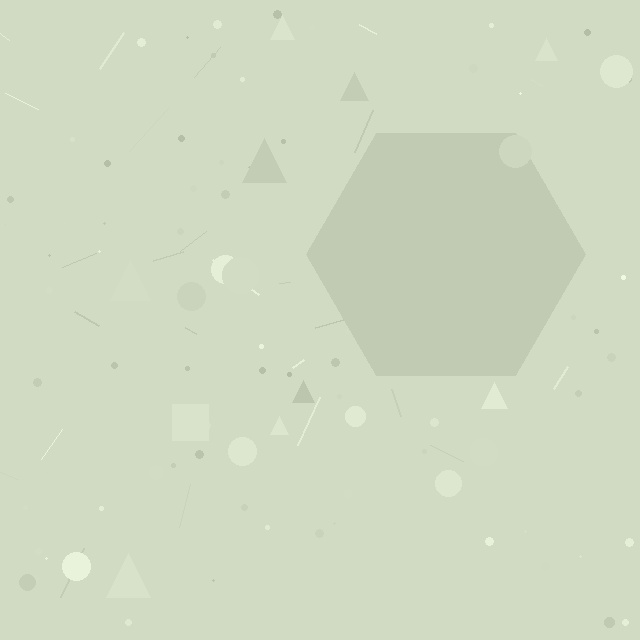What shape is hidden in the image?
A hexagon is hidden in the image.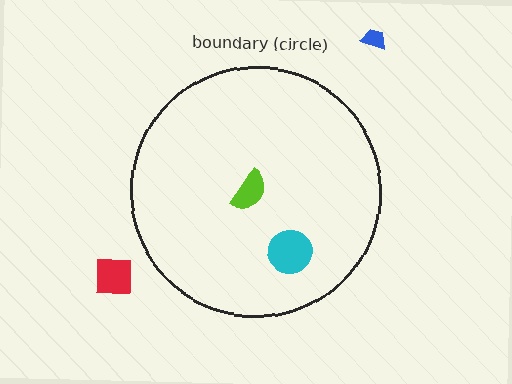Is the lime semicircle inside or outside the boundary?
Inside.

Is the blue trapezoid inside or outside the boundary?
Outside.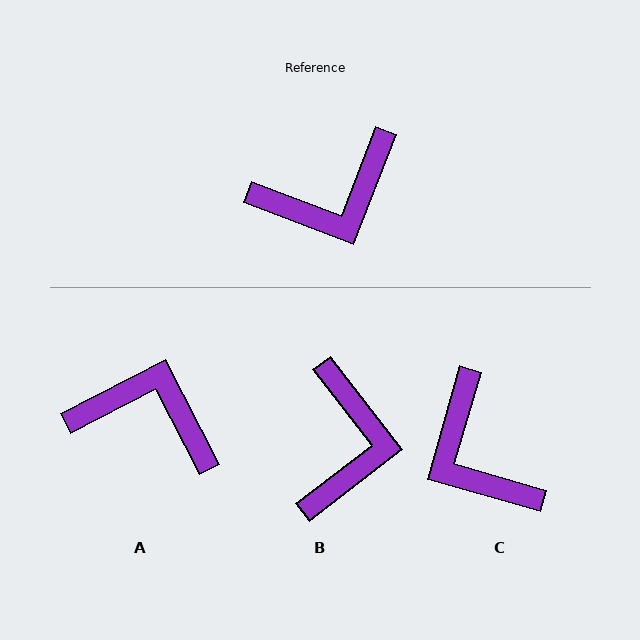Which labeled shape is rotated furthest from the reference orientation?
A, about 138 degrees away.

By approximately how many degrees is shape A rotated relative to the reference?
Approximately 138 degrees counter-clockwise.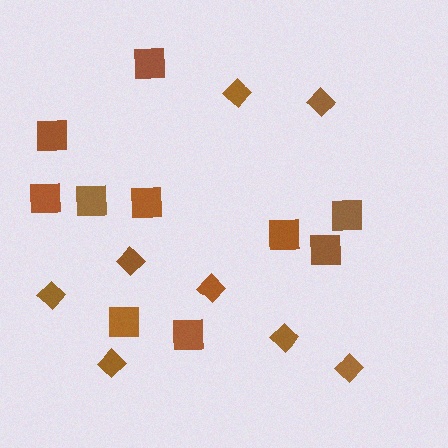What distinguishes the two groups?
There are 2 groups: one group of diamonds (8) and one group of squares (10).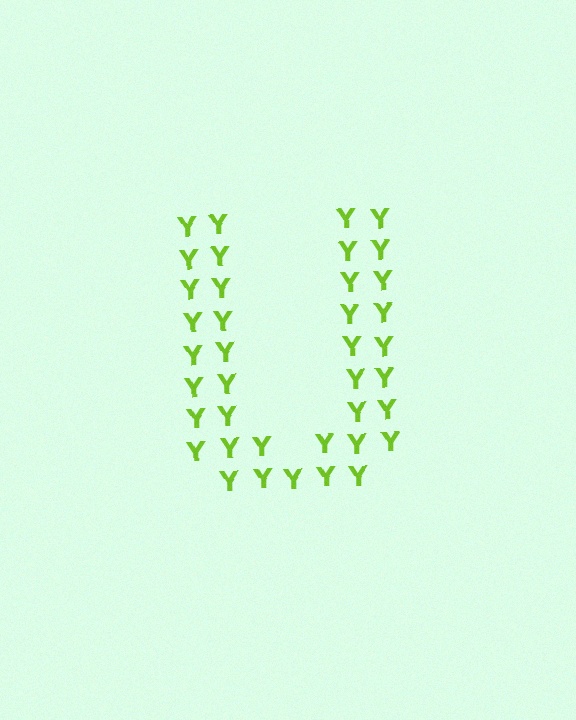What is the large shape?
The large shape is the letter U.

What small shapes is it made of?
It is made of small letter Y's.